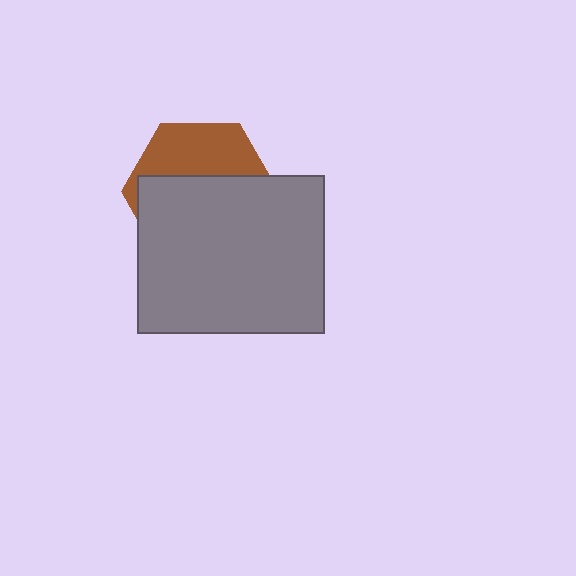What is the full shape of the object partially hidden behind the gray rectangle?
The partially hidden object is a brown hexagon.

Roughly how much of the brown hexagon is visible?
A small part of it is visible (roughly 38%).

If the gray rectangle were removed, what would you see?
You would see the complete brown hexagon.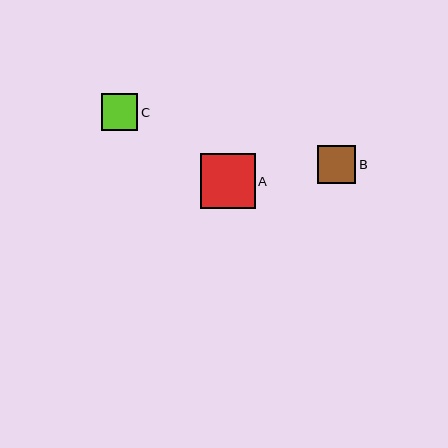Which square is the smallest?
Square C is the smallest with a size of approximately 37 pixels.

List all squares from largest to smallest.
From largest to smallest: A, B, C.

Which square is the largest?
Square A is the largest with a size of approximately 55 pixels.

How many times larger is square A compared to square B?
Square A is approximately 1.4 times the size of square B.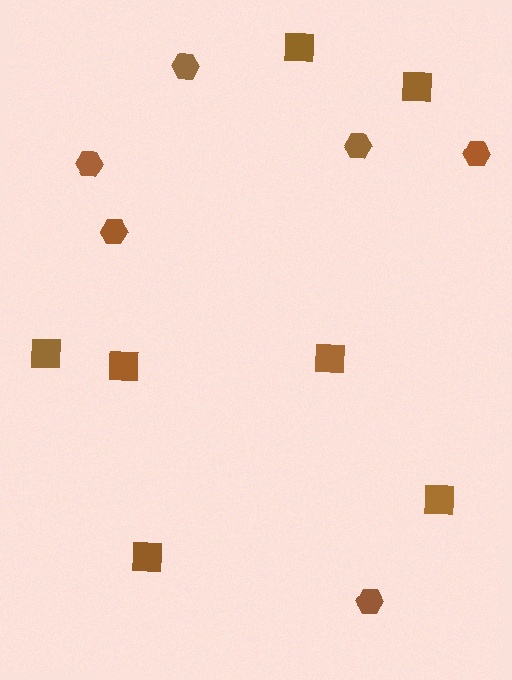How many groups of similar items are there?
There are 2 groups: one group of squares (7) and one group of hexagons (6).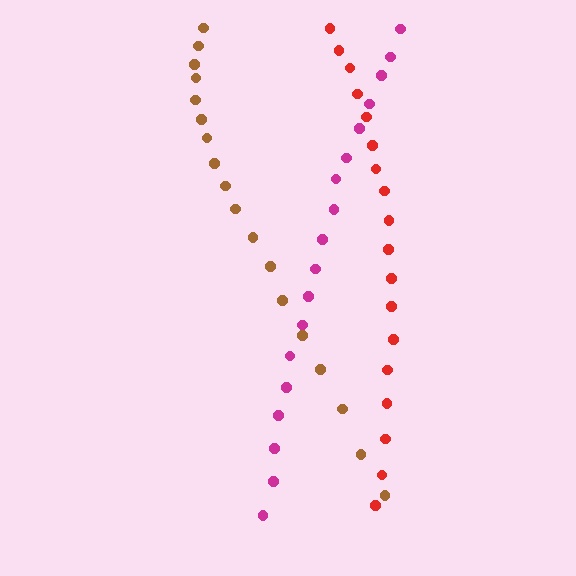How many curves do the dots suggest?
There are 3 distinct paths.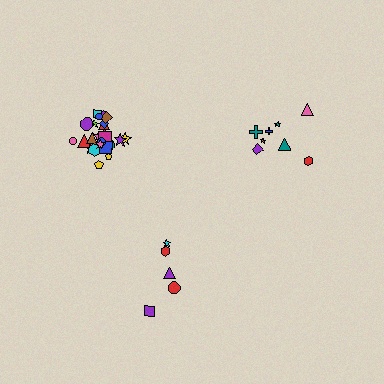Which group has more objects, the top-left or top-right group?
The top-left group.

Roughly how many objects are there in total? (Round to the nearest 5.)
Roughly 40 objects in total.